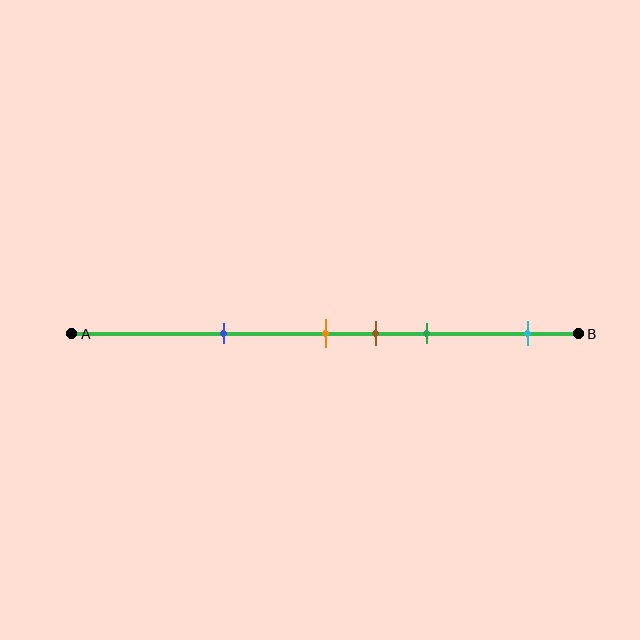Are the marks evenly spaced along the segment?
No, the marks are not evenly spaced.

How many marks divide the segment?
There are 5 marks dividing the segment.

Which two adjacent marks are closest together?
The orange and brown marks are the closest adjacent pair.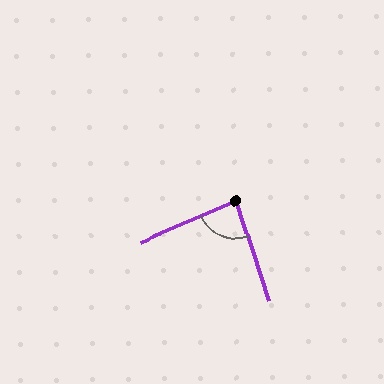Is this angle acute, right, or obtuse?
It is acute.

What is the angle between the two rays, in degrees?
Approximately 85 degrees.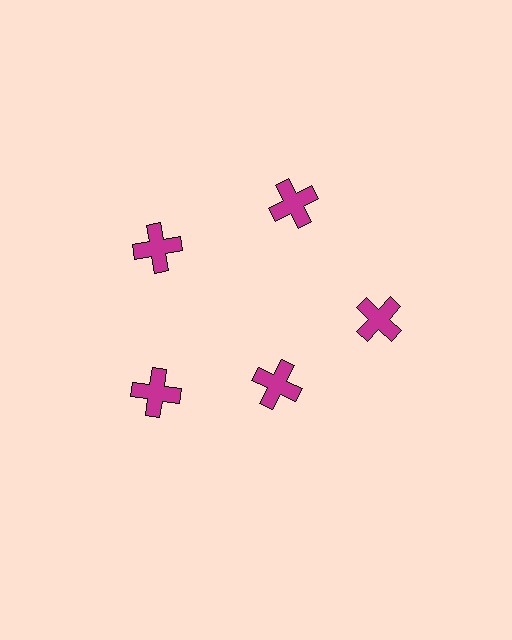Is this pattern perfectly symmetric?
No. The 5 magenta crosses are arranged in a ring, but one element near the 5 o'clock position is pulled inward toward the center, breaking the 5-fold rotational symmetry.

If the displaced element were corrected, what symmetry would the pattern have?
It would have 5-fold rotational symmetry — the pattern would map onto itself every 72 degrees.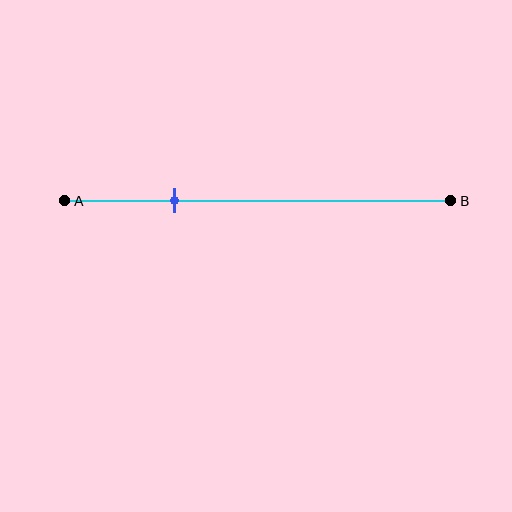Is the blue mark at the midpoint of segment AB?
No, the mark is at about 30% from A, not at the 50% midpoint.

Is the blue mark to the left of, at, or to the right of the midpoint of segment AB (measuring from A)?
The blue mark is to the left of the midpoint of segment AB.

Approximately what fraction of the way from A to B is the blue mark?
The blue mark is approximately 30% of the way from A to B.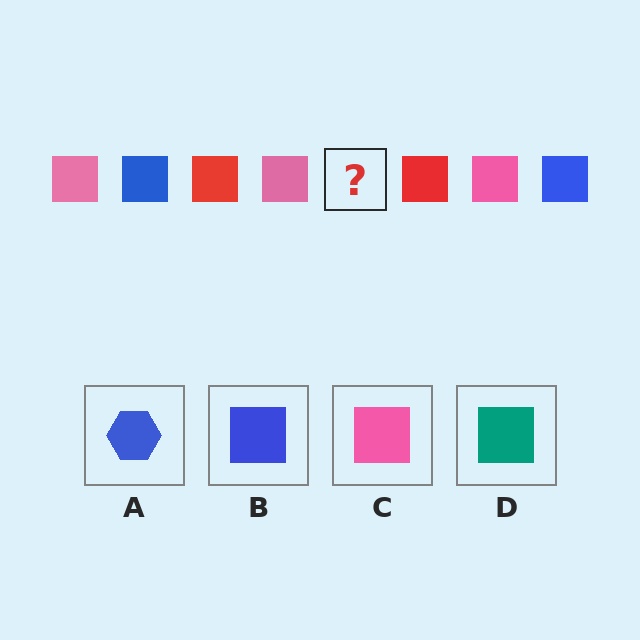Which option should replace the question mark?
Option B.